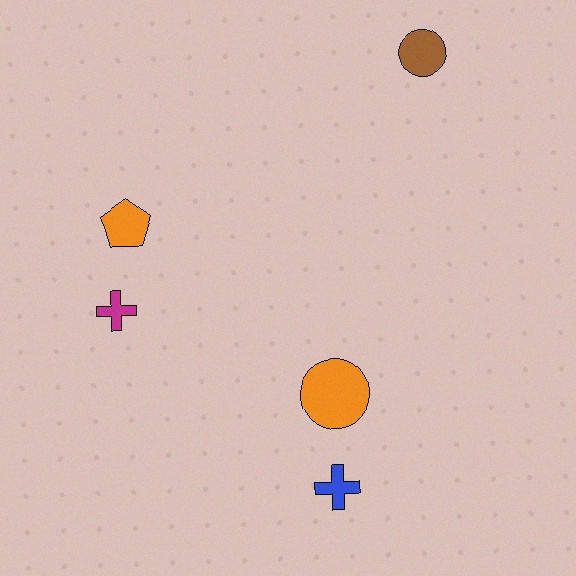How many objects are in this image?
There are 5 objects.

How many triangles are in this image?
There are no triangles.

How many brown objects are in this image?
There is 1 brown object.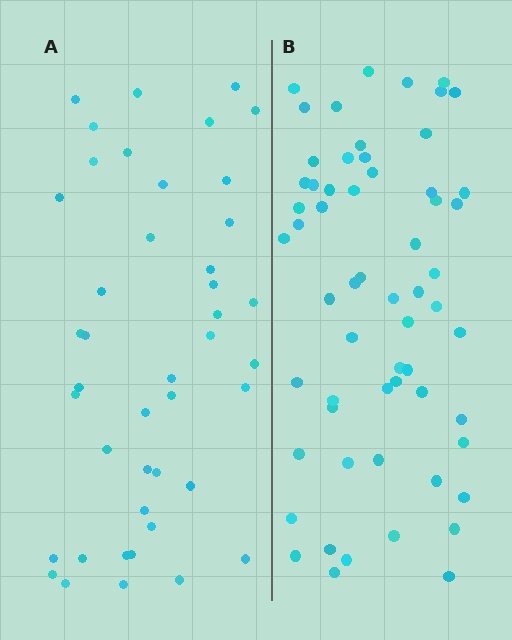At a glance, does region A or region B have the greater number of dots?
Region B (the right region) has more dots.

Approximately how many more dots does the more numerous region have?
Region B has approximately 15 more dots than region A.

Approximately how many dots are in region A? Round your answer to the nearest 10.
About 40 dots. (The exact count is 43, which rounds to 40.)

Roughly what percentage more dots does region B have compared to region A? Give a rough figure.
About 40% more.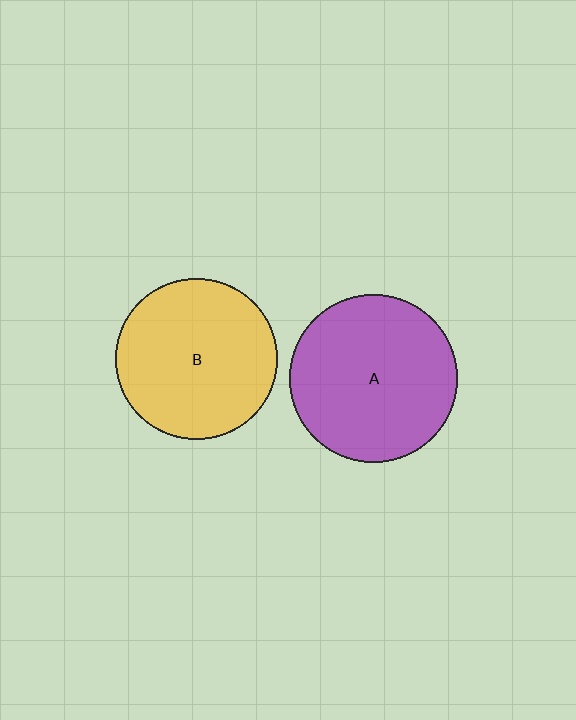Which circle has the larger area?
Circle A (purple).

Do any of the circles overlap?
No, none of the circles overlap.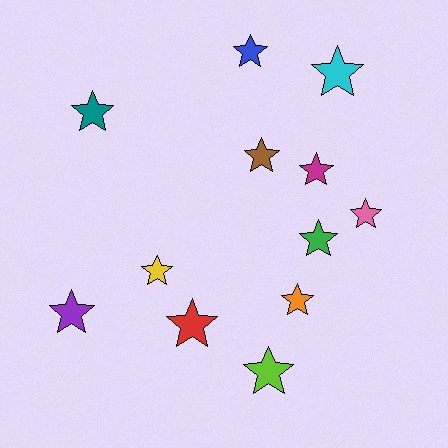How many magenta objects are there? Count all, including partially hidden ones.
There is 1 magenta object.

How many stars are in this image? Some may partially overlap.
There are 12 stars.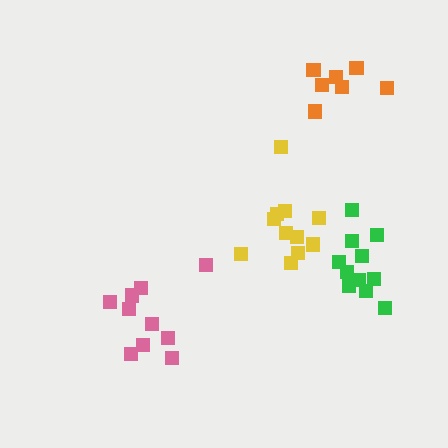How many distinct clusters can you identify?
There are 4 distinct clusters.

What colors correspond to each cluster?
The clusters are colored: pink, orange, green, yellow.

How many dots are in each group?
Group 1: 10 dots, Group 2: 7 dots, Group 3: 11 dots, Group 4: 11 dots (39 total).